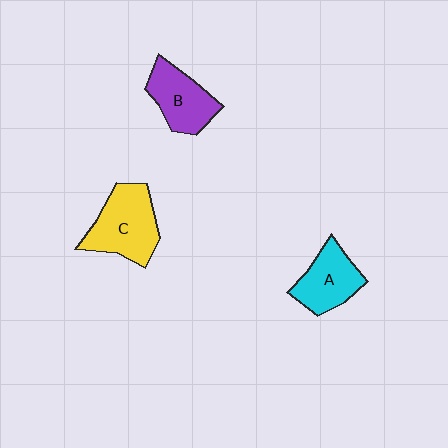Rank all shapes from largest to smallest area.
From largest to smallest: C (yellow), B (purple), A (cyan).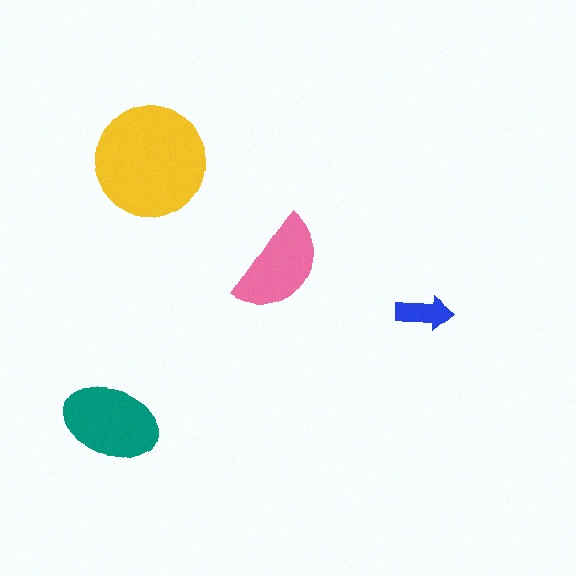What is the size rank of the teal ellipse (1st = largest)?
2nd.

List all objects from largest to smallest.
The yellow circle, the teal ellipse, the pink semicircle, the blue arrow.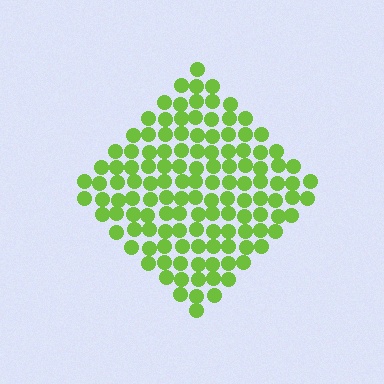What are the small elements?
The small elements are circles.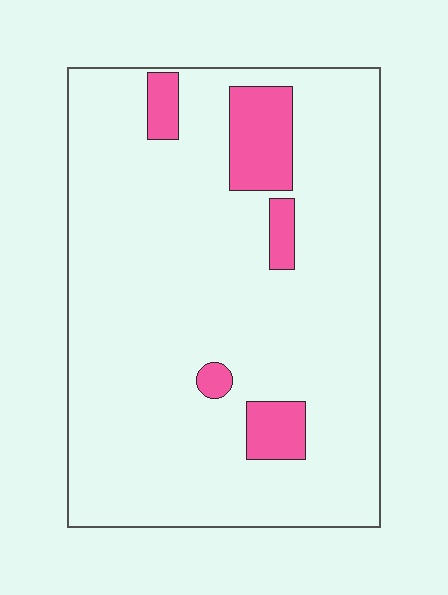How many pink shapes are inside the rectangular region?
5.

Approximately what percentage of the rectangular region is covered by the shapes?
Approximately 10%.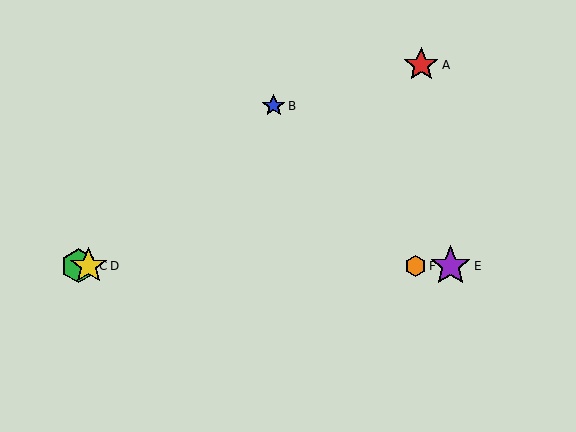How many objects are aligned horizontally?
4 objects (C, D, E, F) are aligned horizontally.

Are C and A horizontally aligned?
No, C is at y≈266 and A is at y≈65.